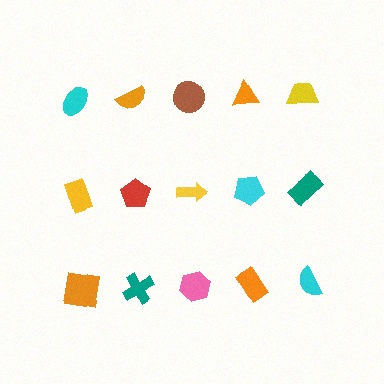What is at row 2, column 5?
A teal rectangle.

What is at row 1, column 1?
A cyan ellipse.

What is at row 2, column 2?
A red pentagon.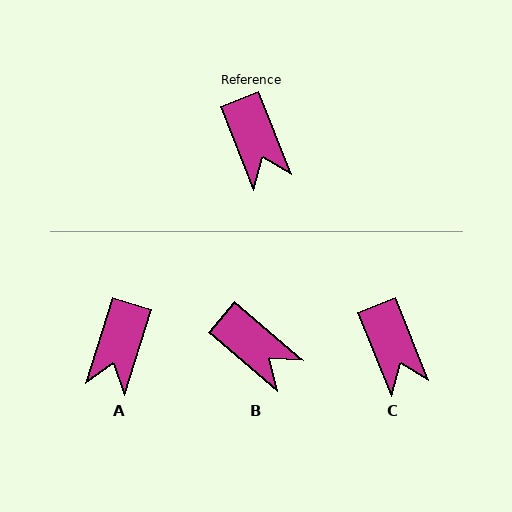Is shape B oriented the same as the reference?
No, it is off by about 28 degrees.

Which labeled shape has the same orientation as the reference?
C.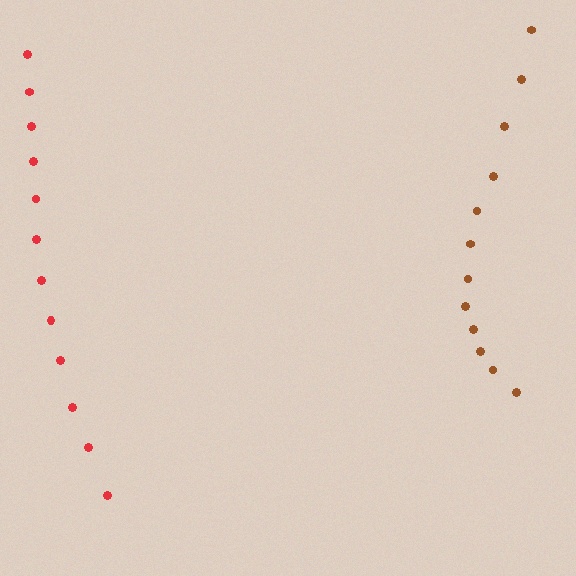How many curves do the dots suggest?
There are 2 distinct paths.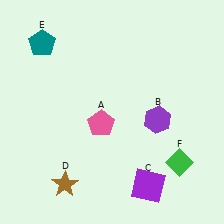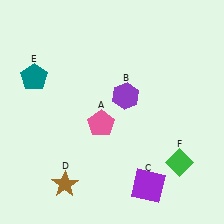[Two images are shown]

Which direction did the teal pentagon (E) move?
The teal pentagon (E) moved down.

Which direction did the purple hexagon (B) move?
The purple hexagon (B) moved left.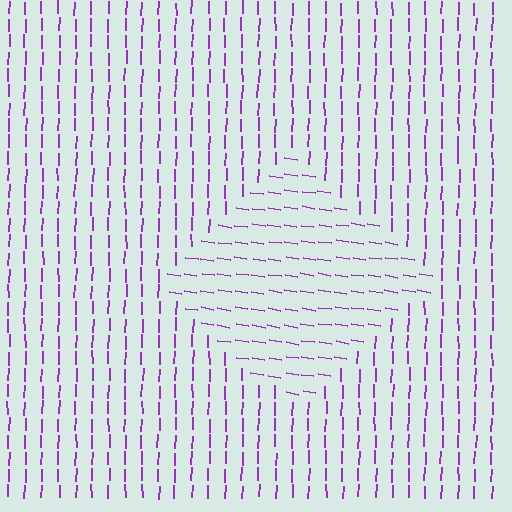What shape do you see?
I see a diamond.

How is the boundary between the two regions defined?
The boundary is defined purely by a change in line orientation (approximately 82 degrees difference). All lines are the same color and thickness.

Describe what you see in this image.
The image is filled with small purple line segments. A diamond region in the image has lines oriented differently from the surrounding lines, creating a visible texture boundary.